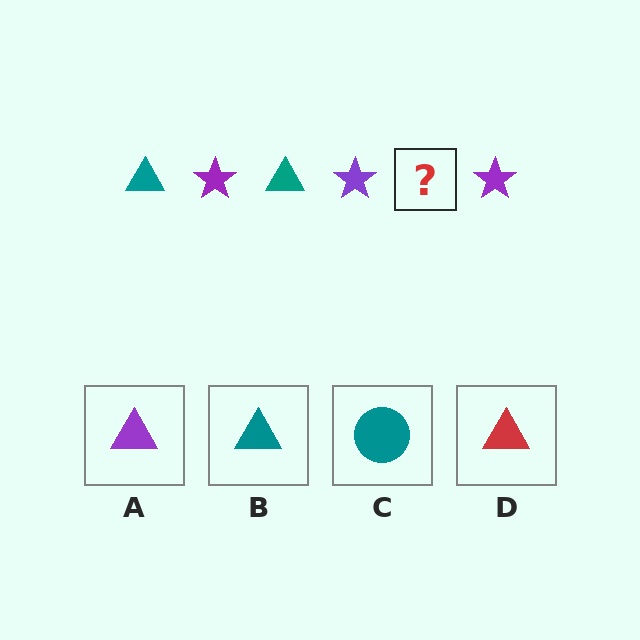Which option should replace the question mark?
Option B.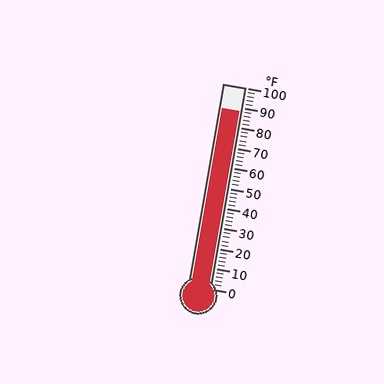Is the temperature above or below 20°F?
The temperature is above 20°F.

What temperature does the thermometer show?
The thermometer shows approximately 88°F.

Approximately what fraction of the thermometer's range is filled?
The thermometer is filled to approximately 90% of its range.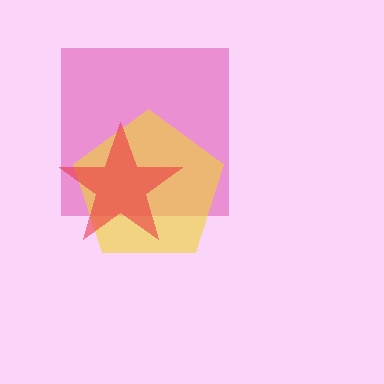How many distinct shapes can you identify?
There are 3 distinct shapes: a pink square, a yellow pentagon, a red star.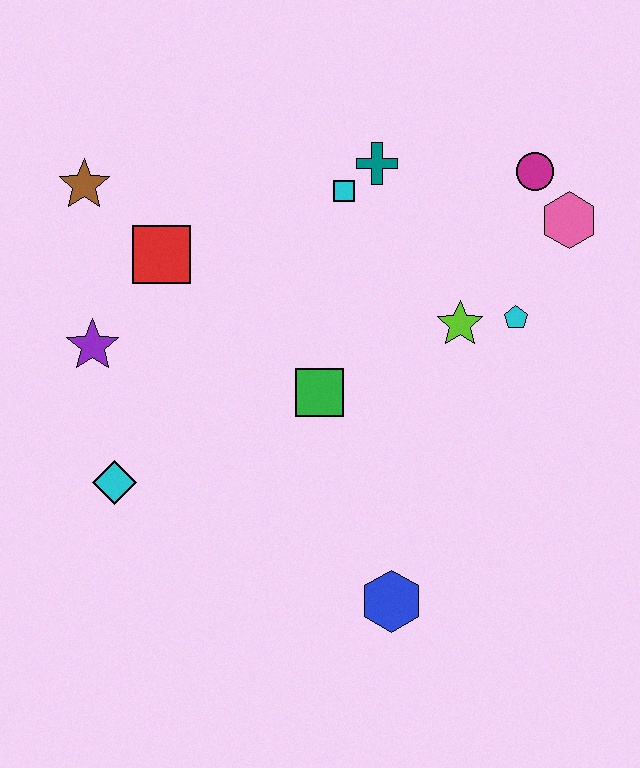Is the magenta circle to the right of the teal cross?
Yes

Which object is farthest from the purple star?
The pink hexagon is farthest from the purple star.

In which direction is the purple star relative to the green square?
The purple star is to the left of the green square.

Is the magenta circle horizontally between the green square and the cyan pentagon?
No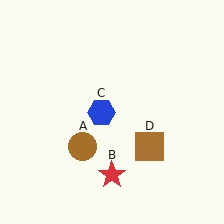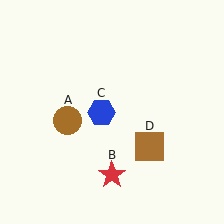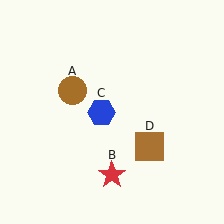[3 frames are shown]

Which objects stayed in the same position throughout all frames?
Red star (object B) and blue hexagon (object C) and brown square (object D) remained stationary.